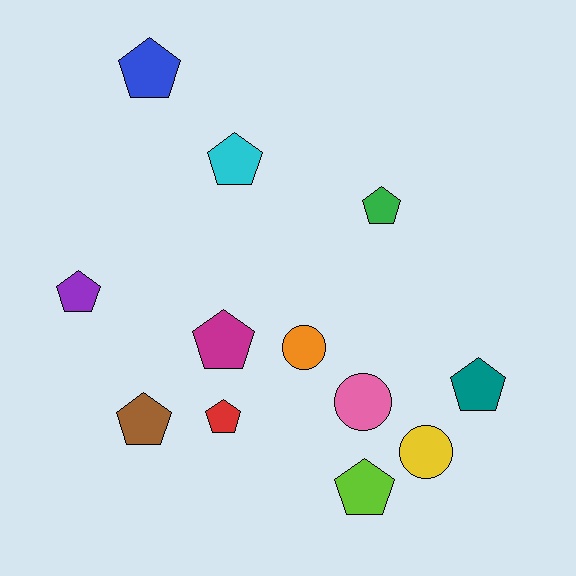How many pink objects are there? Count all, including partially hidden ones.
There is 1 pink object.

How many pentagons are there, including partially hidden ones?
There are 9 pentagons.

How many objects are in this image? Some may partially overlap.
There are 12 objects.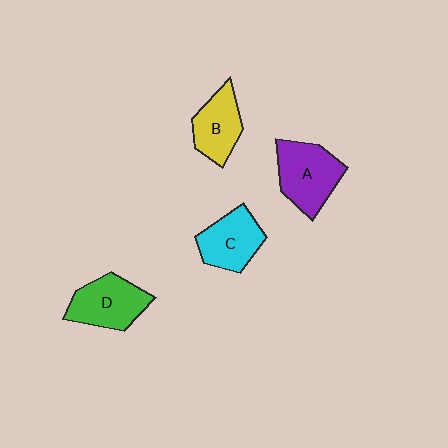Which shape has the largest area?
Shape A (purple).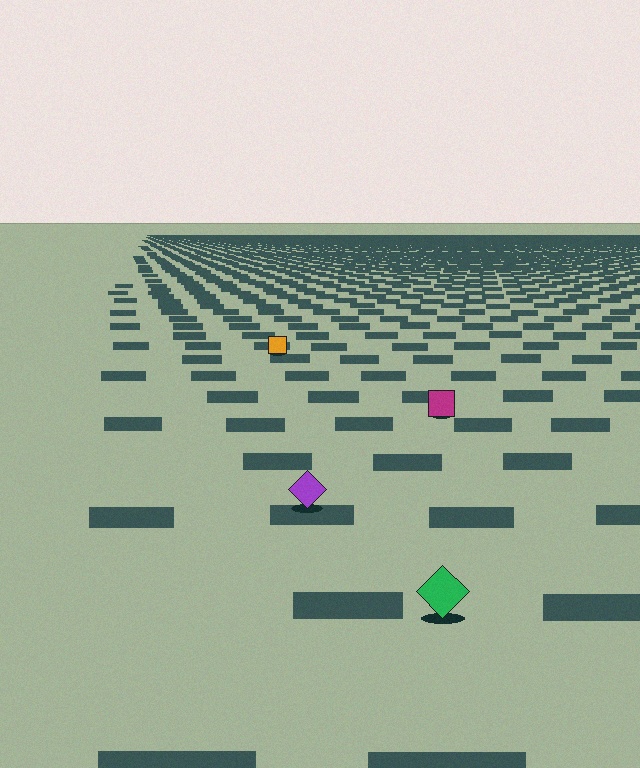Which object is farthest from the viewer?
The orange square is farthest from the viewer. It appears smaller and the ground texture around it is denser.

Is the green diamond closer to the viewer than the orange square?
Yes. The green diamond is closer — you can tell from the texture gradient: the ground texture is coarser near it.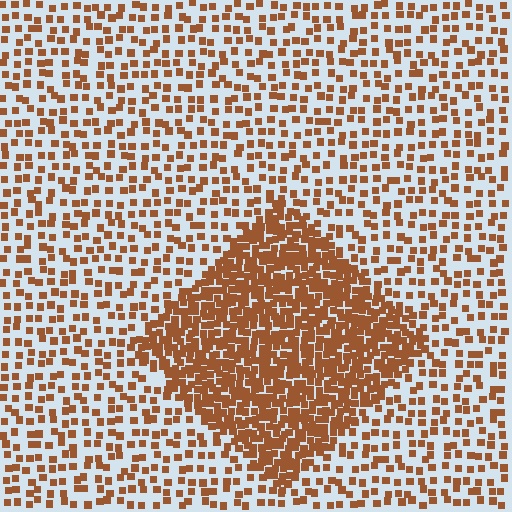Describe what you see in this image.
The image contains small brown elements arranged at two different densities. A diamond-shaped region is visible where the elements are more densely packed than the surrounding area.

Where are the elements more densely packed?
The elements are more densely packed inside the diamond boundary.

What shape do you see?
I see a diamond.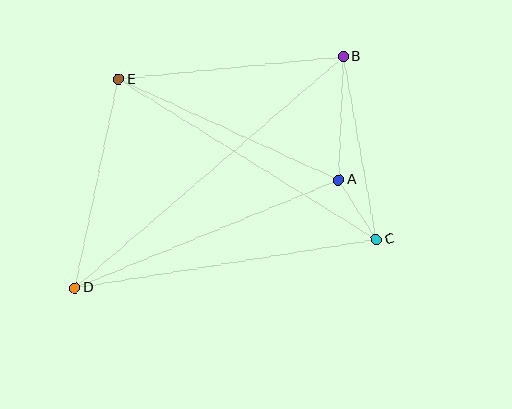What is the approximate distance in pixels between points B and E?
The distance between B and E is approximately 226 pixels.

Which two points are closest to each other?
Points A and C are closest to each other.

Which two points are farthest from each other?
Points B and D are farthest from each other.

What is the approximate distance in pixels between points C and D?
The distance between C and D is approximately 305 pixels.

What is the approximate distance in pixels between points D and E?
The distance between D and E is approximately 213 pixels.